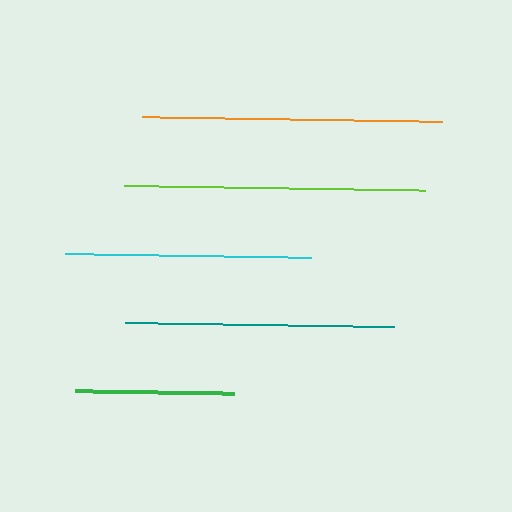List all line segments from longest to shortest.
From longest to shortest: lime, orange, teal, cyan, green.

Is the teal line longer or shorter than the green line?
The teal line is longer than the green line.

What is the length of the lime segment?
The lime segment is approximately 301 pixels long.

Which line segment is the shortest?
The green line is the shortest at approximately 159 pixels.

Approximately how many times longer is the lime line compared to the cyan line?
The lime line is approximately 1.2 times the length of the cyan line.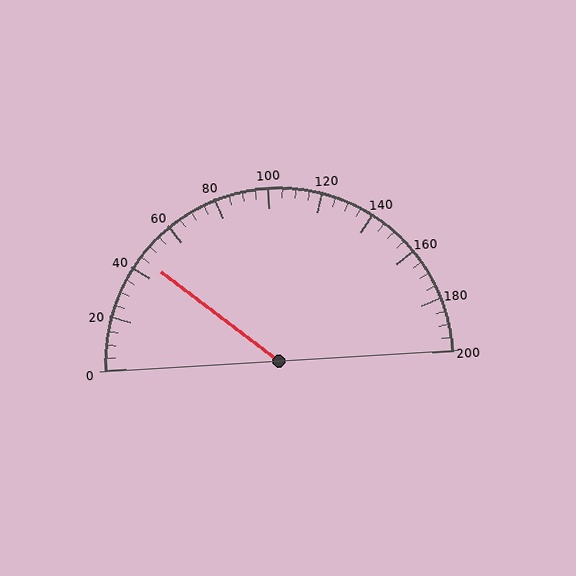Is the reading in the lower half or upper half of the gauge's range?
The reading is in the lower half of the range (0 to 200).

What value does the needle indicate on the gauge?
The needle indicates approximately 45.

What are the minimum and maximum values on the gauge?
The gauge ranges from 0 to 200.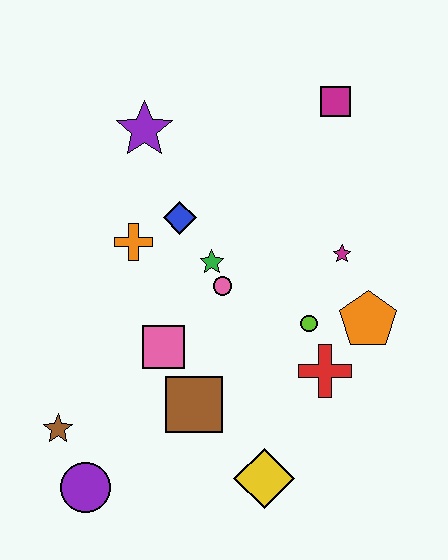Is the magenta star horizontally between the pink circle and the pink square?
No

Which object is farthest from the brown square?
The magenta square is farthest from the brown square.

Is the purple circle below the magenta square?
Yes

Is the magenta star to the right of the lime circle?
Yes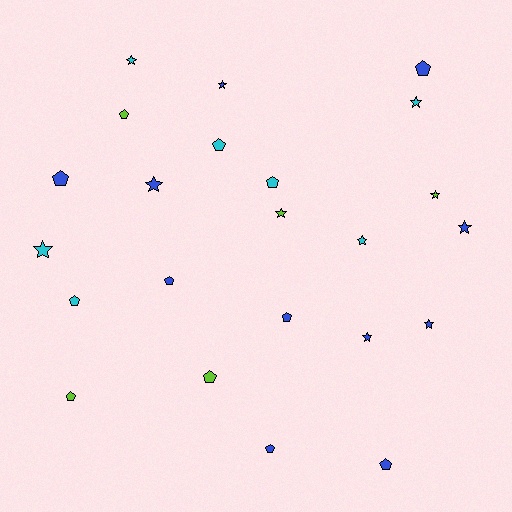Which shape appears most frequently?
Pentagon, with 12 objects.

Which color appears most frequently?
Blue, with 11 objects.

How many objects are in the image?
There are 23 objects.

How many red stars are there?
There are no red stars.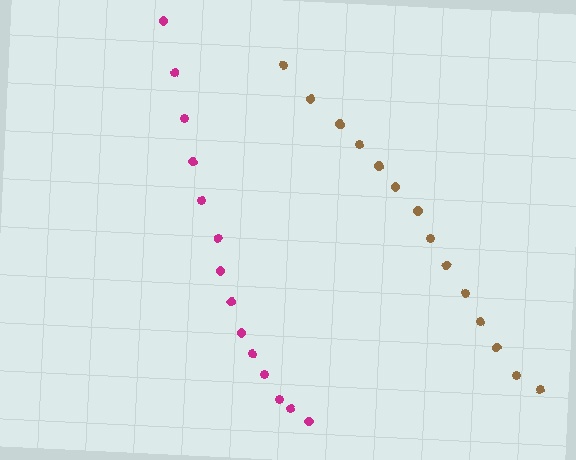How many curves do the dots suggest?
There are 2 distinct paths.